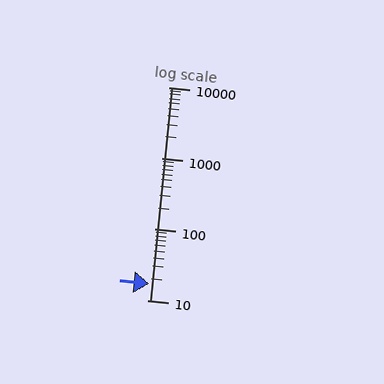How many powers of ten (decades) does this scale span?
The scale spans 3 decades, from 10 to 10000.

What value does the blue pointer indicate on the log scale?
The pointer indicates approximately 17.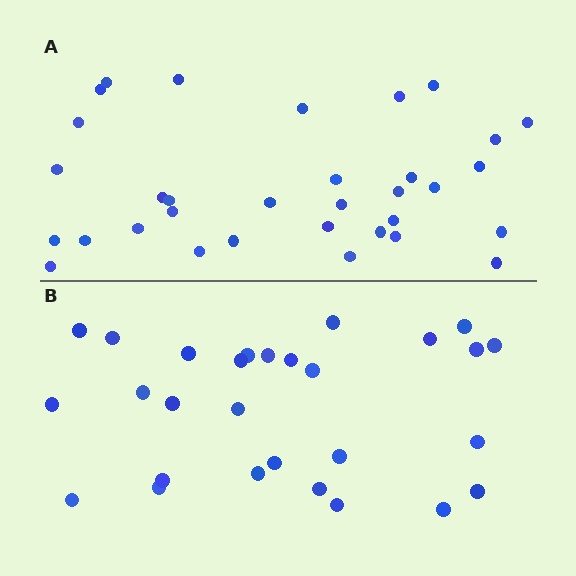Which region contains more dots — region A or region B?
Region A (the top region) has more dots.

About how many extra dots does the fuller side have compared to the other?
Region A has about 5 more dots than region B.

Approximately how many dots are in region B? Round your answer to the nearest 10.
About 30 dots. (The exact count is 28, which rounds to 30.)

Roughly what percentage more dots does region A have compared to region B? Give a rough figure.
About 20% more.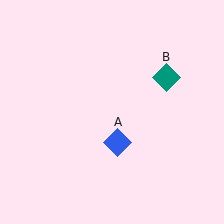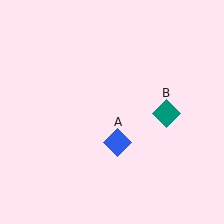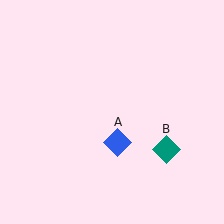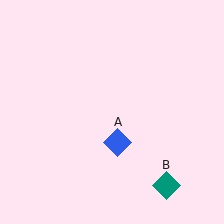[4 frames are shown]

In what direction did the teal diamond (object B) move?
The teal diamond (object B) moved down.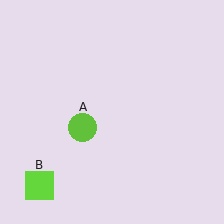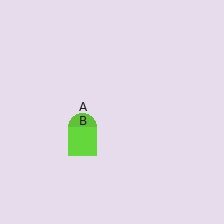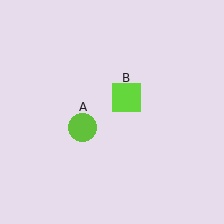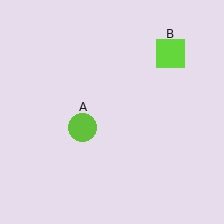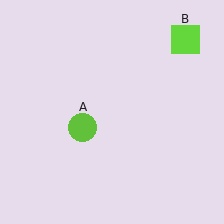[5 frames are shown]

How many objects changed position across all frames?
1 object changed position: lime square (object B).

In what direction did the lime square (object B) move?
The lime square (object B) moved up and to the right.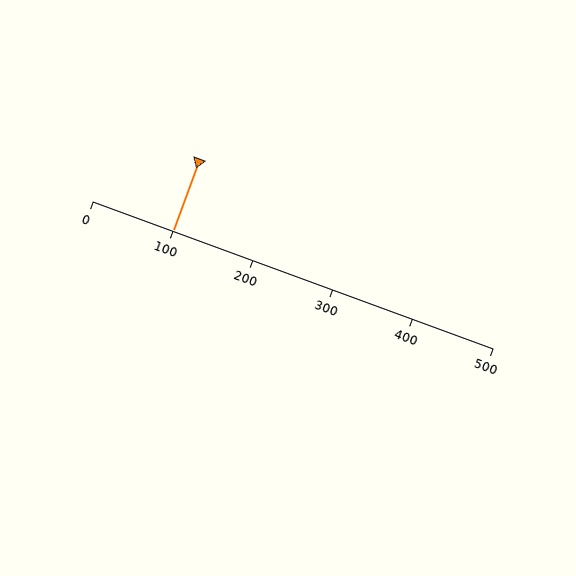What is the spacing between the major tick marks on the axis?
The major ticks are spaced 100 apart.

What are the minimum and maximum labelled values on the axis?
The axis runs from 0 to 500.